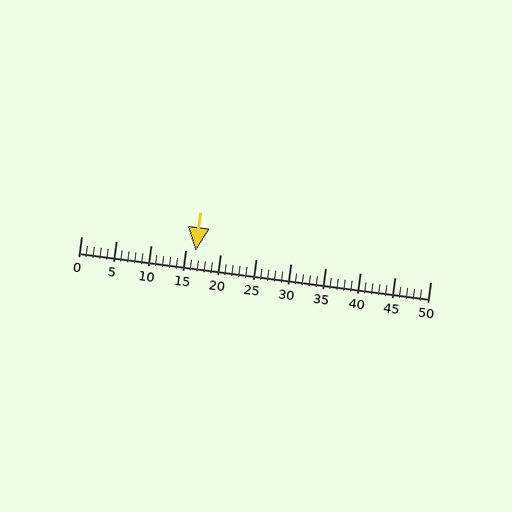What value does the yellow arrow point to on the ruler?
The yellow arrow points to approximately 16.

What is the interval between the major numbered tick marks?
The major tick marks are spaced 5 units apart.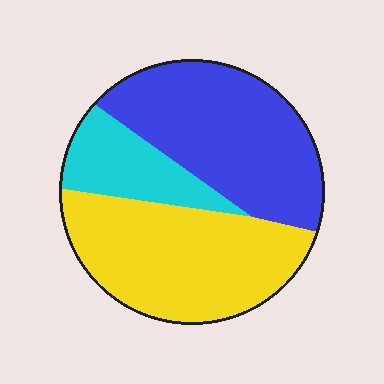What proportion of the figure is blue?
Blue takes up about two fifths (2/5) of the figure.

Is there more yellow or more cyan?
Yellow.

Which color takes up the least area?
Cyan, at roughly 15%.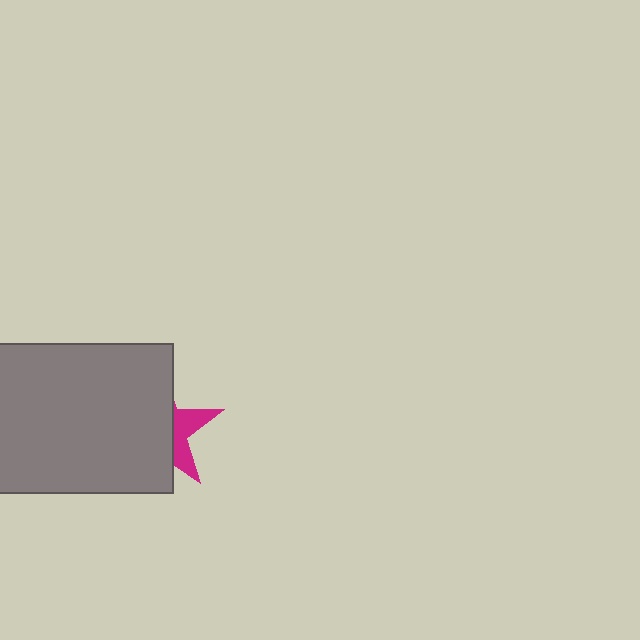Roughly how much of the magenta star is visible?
A small part of it is visible (roughly 31%).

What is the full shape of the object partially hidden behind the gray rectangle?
The partially hidden object is a magenta star.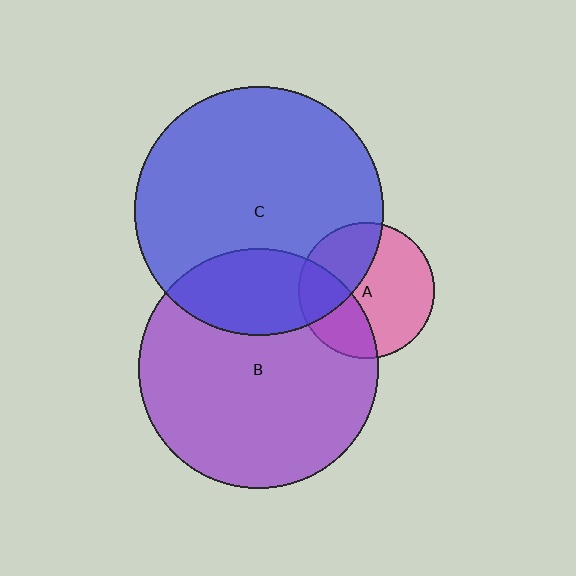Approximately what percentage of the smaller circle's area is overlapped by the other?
Approximately 35%.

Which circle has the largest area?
Circle C (blue).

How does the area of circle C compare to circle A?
Approximately 3.4 times.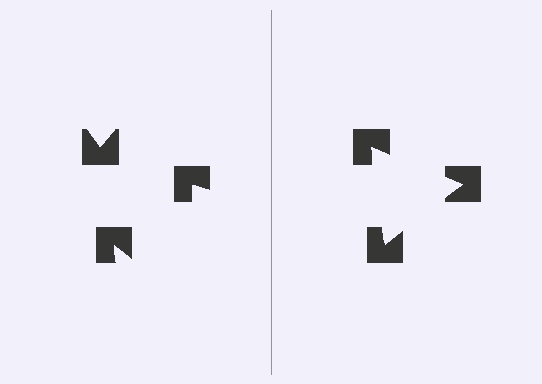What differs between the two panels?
The notched squares are positioned identically on both sides; only the wedge orientations differ. On the right they align to a triangle; on the left they are misaligned.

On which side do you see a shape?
An illusory triangle appears on the right side. On the left side the wedge cuts are rotated, so no coherent shape forms.